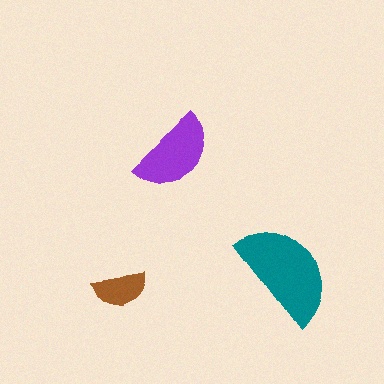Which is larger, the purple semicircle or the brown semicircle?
The purple one.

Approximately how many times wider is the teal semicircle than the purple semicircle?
About 1.5 times wider.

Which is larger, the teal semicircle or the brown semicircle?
The teal one.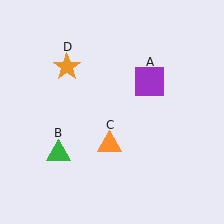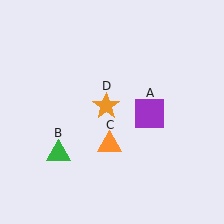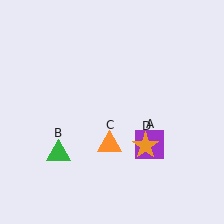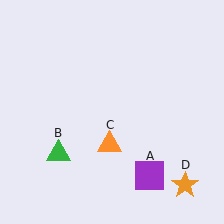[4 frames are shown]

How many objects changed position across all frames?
2 objects changed position: purple square (object A), orange star (object D).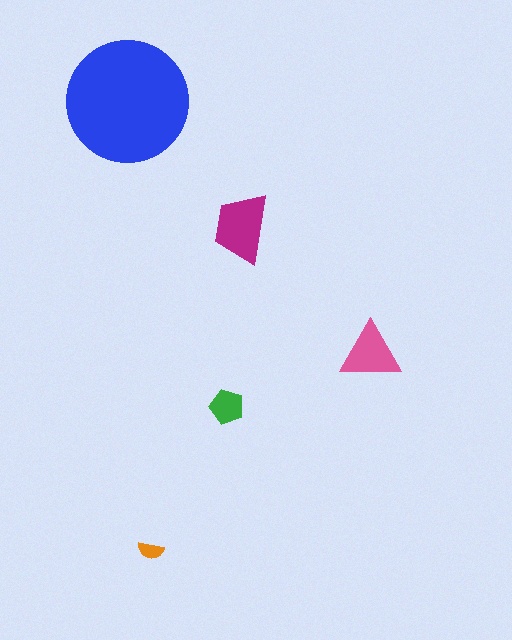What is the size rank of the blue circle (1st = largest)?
1st.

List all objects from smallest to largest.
The orange semicircle, the green pentagon, the pink triangle, the magenta trapezoid, the blue circle.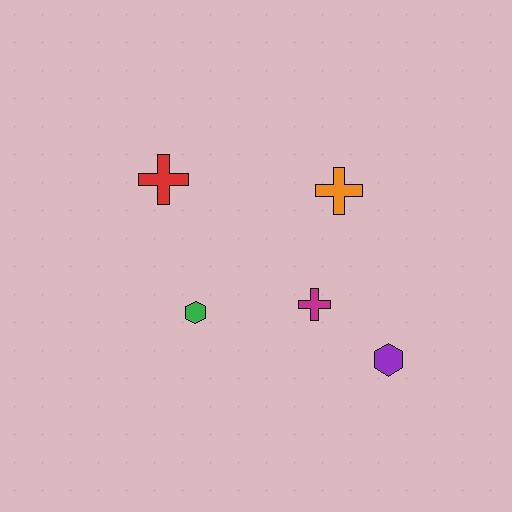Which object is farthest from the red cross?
The purple hexagon is farthest from the red cross.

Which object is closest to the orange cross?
The magenta cross is closest to the orange cross.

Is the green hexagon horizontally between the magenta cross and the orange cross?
No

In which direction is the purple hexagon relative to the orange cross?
The purple hexagon is below the orange cross.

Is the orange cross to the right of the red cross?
Yes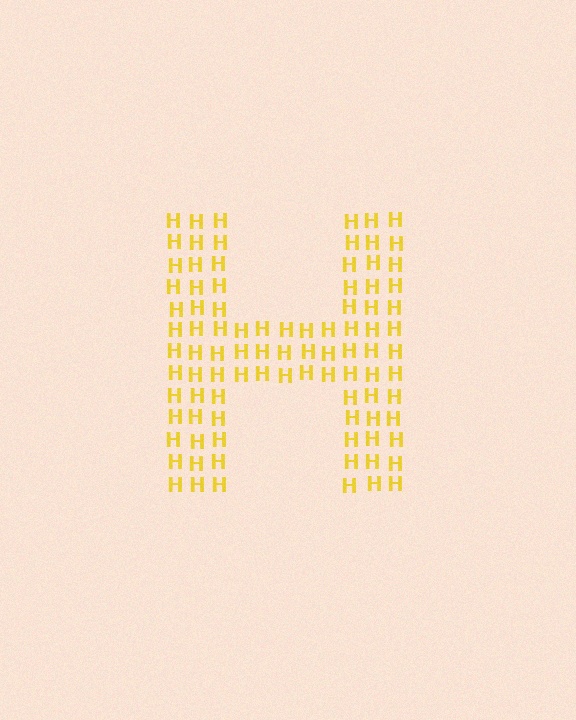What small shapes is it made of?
It is made of small letter H's.